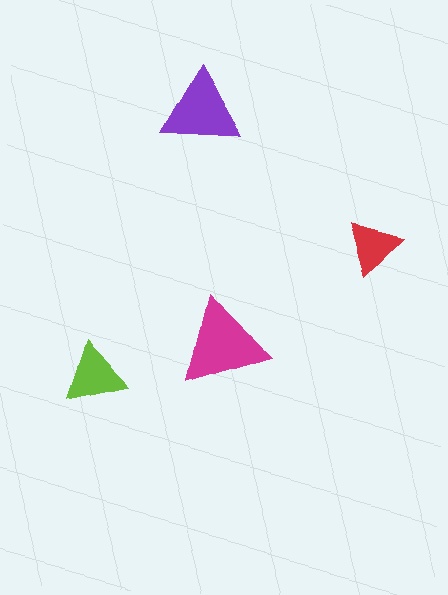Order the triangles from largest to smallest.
the magenta one, the purple one, the lime one, the red one.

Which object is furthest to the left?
The lime triangle is leftmost.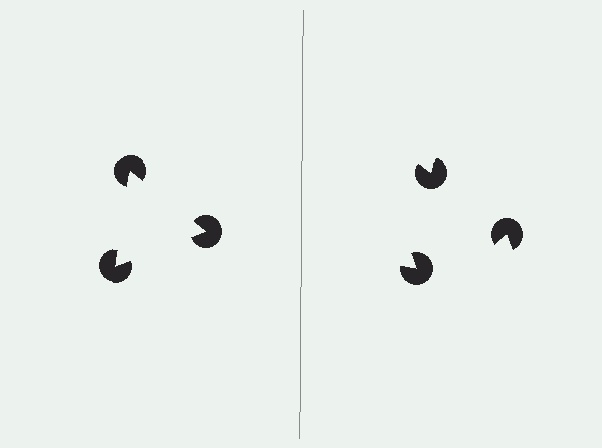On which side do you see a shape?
An illusory triangle appears on the left side. On the right side the wedge cuts are rotated, so no coherent shape forms.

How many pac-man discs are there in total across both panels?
6 — 3 on each side.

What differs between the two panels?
The pac-man discs are positioned identically on both sides; only the wedge orientations differ. On the left they align to a triangle; on the right they are misaligned.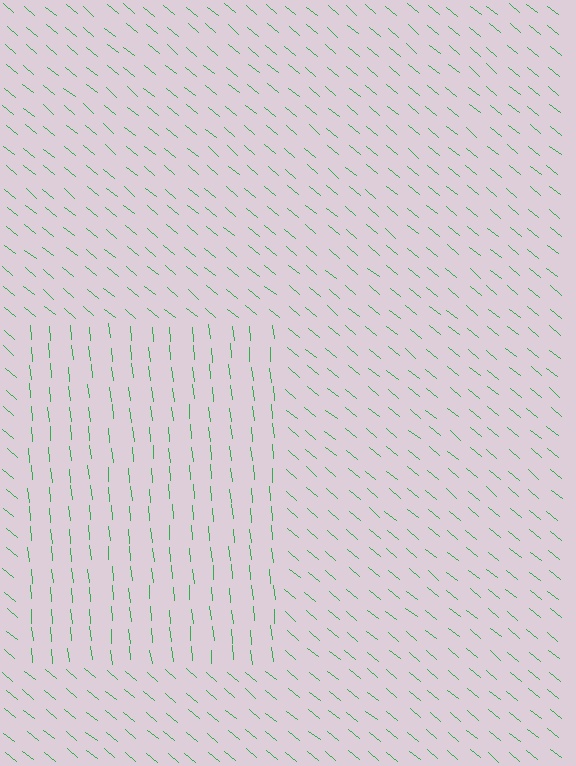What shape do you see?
I see a rectangle.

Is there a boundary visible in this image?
Yes, there is a texture boundary formed by a change in line orientation.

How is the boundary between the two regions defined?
The boundary is defined purely by a change in line orientation (approximately 45 degrees difference). All lines are the same color and thickness.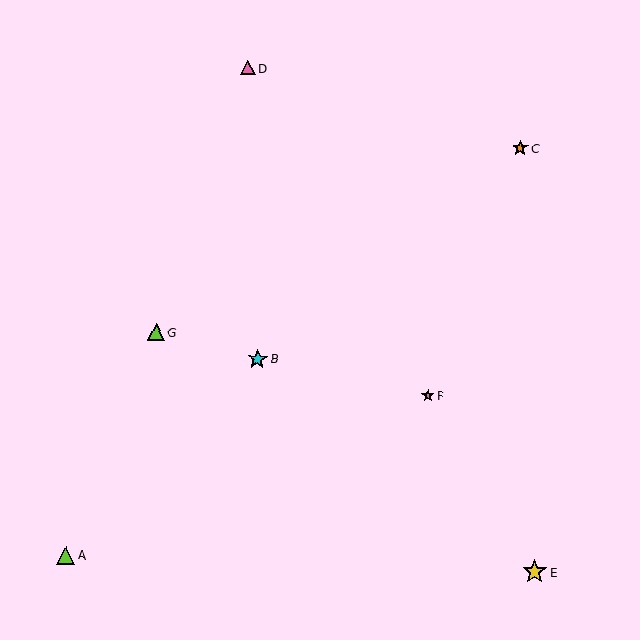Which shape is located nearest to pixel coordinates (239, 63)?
The pink triangle (labeled D) at (248, 68) is nearest to that location.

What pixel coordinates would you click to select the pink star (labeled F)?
Click at (428, 396) to select the pink star F.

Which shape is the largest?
The yellow star (labeled E) is the largest.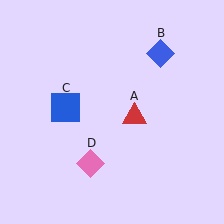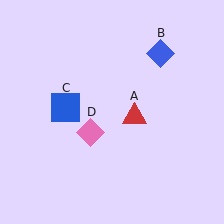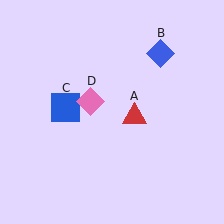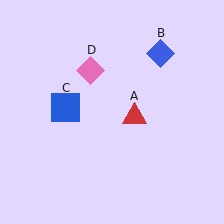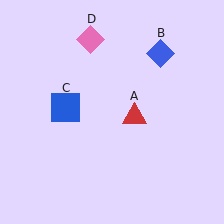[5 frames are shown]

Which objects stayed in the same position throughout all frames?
Red triangle (object A) and blue diamond (object B) and blue square (object C) remained stationary.